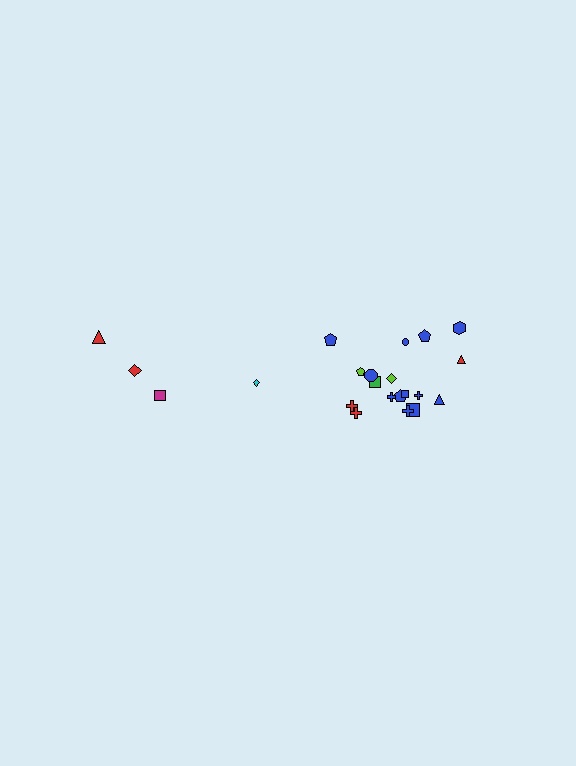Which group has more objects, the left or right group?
The right group.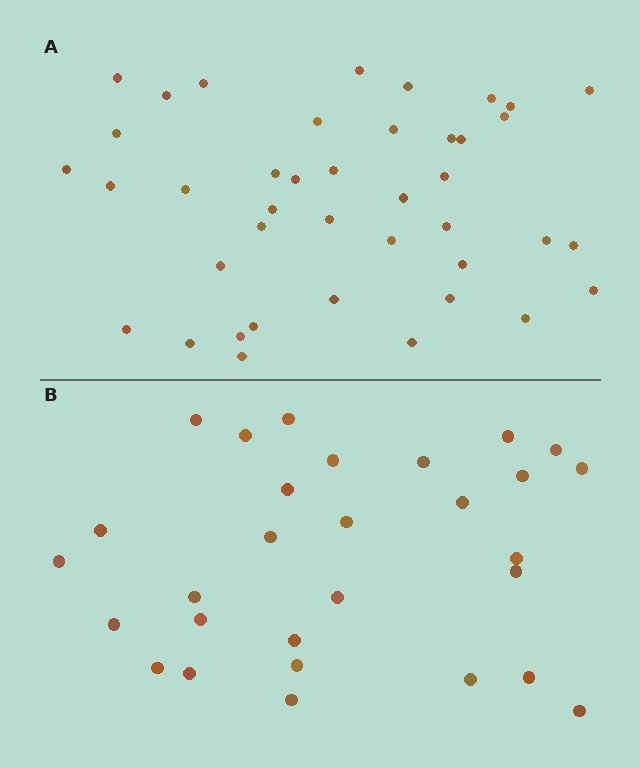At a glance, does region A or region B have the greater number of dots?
Region A (the top region) has more dots.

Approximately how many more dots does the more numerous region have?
Region A has roughly 12 or so more dots than region B.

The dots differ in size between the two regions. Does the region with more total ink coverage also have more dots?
No. Region B has more total ink coverage because its dots are larger, but region A actually contains more individual dots. Total area can be misleading — the number of items is what matters here.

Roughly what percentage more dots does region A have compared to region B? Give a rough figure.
About 40% more.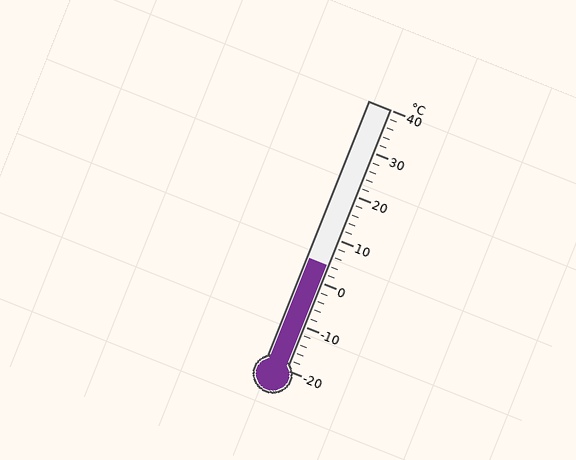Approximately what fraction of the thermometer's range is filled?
The thermometer is filled to approximately 40% of its range.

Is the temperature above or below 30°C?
The temperature is below 30°C.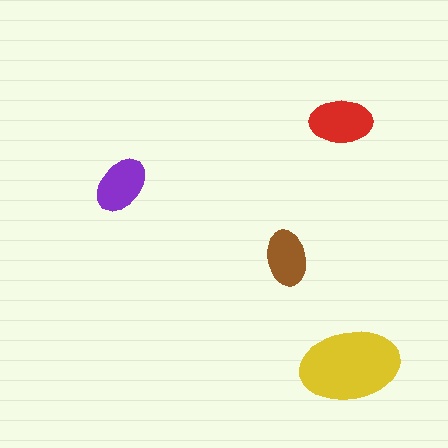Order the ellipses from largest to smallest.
the yellow one, the red one, the purple one, the brown one.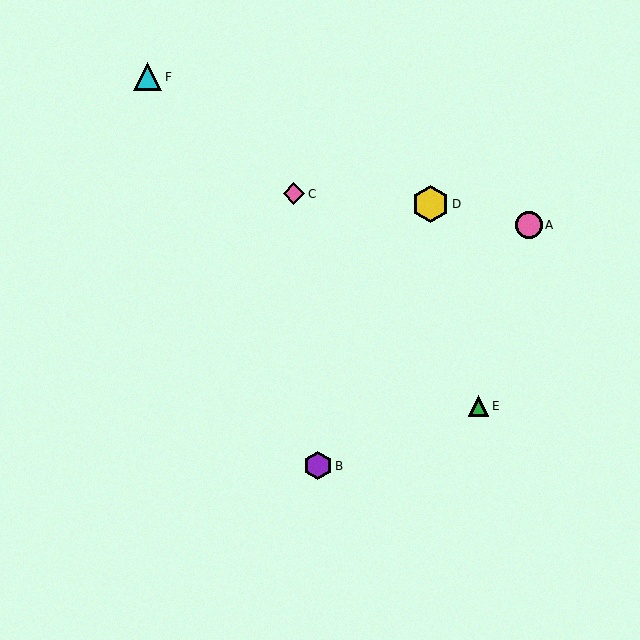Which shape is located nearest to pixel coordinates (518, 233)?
The pink circle (labeled A) at (529, 225) is nearest to that location.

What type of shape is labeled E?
Shape E is a green triangle.